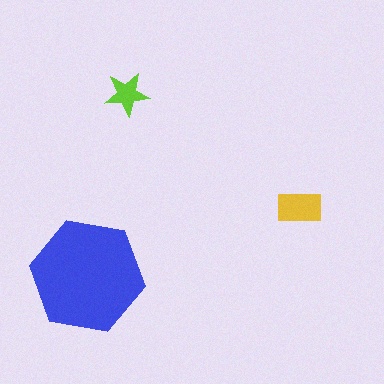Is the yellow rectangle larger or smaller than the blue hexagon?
Smaller.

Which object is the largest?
The blue hexagon.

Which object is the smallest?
The lime star.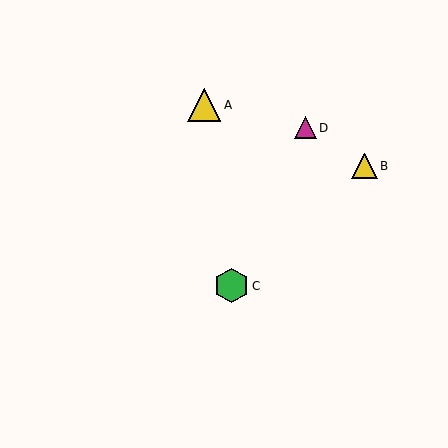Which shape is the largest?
The green hexagon (labeled C) is the largest.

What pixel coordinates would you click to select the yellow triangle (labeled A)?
Click at (204, 105) to select the yellow triangle A.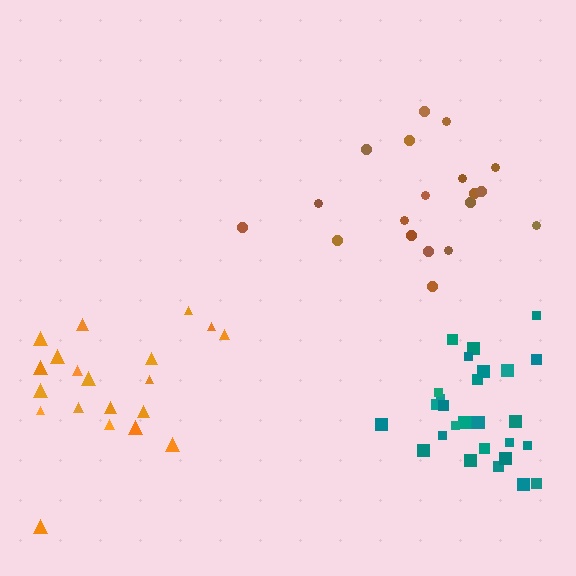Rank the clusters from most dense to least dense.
teal, brown, orange.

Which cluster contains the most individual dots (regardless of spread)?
Teal (28).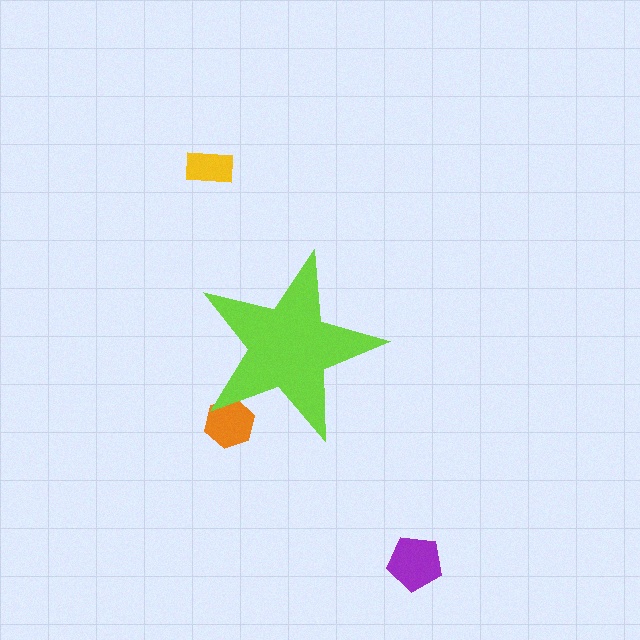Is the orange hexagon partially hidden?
Yes, the orange hexagon is partially hidden behind the lime star.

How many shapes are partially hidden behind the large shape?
1 shape is partially hidden.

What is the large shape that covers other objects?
A lime star.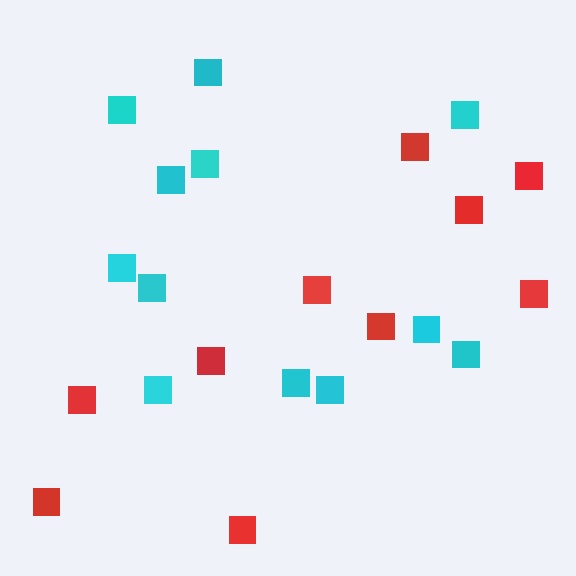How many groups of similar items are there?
There are 2 groups: one group of red squares (10) and one group of cyan squares (12).